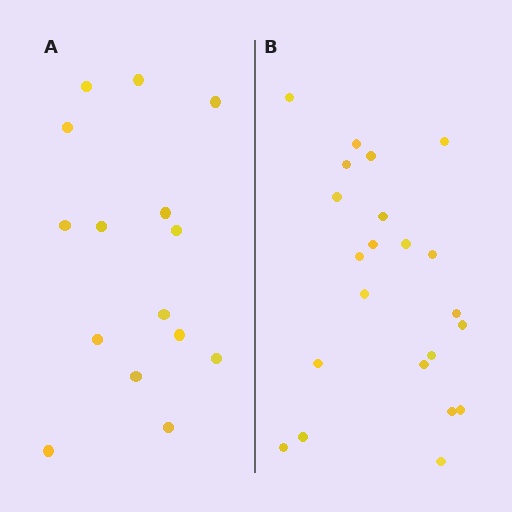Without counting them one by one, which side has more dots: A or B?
Region B (the right region) has more dots.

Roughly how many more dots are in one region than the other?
Region B has roughly 8 or so more dots than region A.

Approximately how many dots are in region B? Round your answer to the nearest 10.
About 20 dots. (The exact count is 22, which rounds to 20.)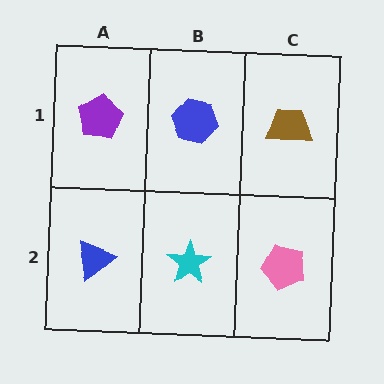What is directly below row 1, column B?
A cyan star.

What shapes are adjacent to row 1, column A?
A blue triangle (row 2, column A), a blue hexagon (row 1, column B).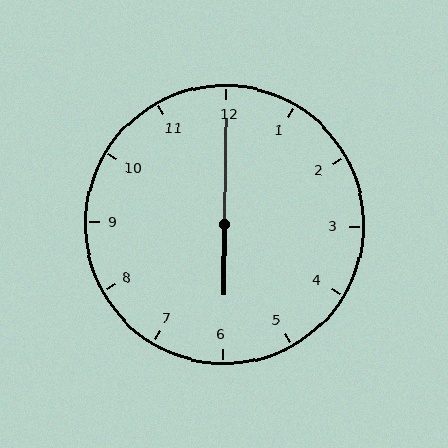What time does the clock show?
6:00.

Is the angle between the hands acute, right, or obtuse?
It is obtuse.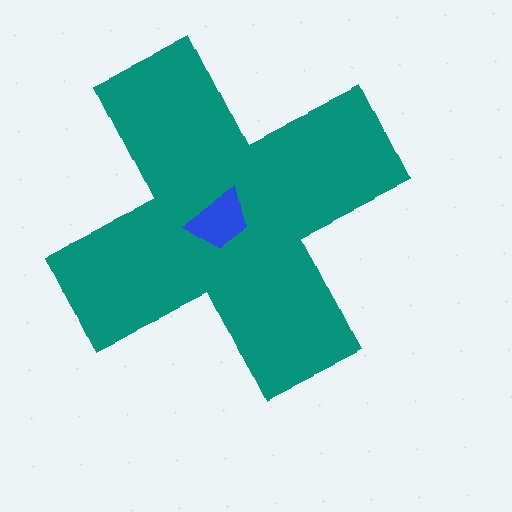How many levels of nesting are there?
2.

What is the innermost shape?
The blue trapezoid.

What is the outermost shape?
The teal cross.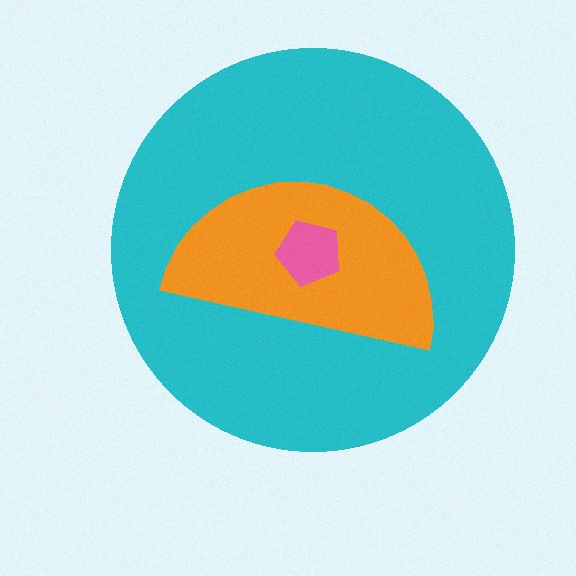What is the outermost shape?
The cyan circle.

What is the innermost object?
The pink pentagon.